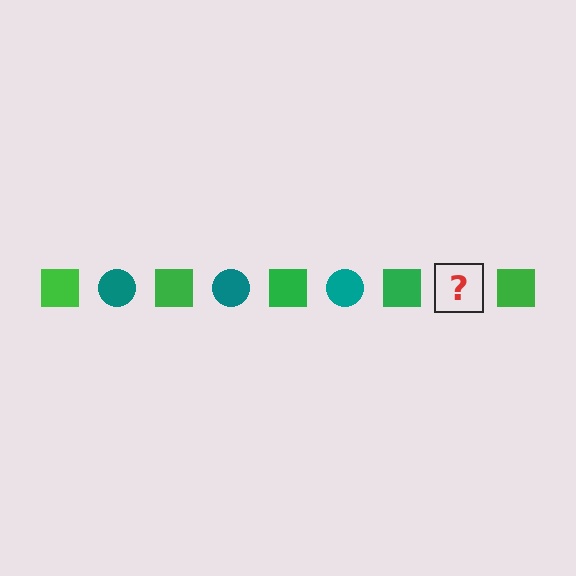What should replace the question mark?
The question mark should be replaced with a teal circle.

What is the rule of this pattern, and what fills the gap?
The rule is that the pattern alternates between green square and teal circle. The gap should be filled with a teal circle.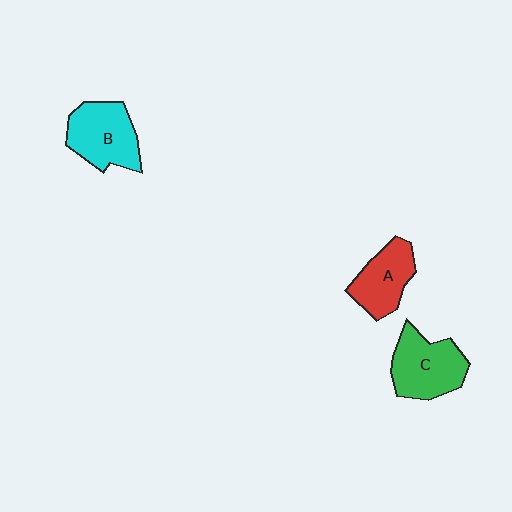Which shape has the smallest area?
Shape A (red).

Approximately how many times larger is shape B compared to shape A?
Approximately 1.2 times.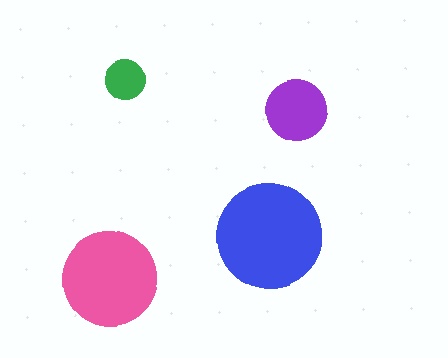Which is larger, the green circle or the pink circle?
The pink one.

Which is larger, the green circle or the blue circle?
The blue one.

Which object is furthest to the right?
The purple circle is rightmost.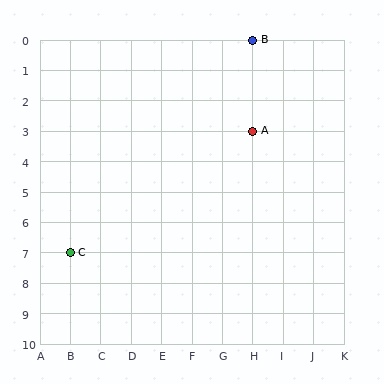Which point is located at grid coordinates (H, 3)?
Point A is at (H, 3).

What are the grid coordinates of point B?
Point B is at grid coordinates (H, 0).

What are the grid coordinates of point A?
Point A is at grid coordinates (H, 3).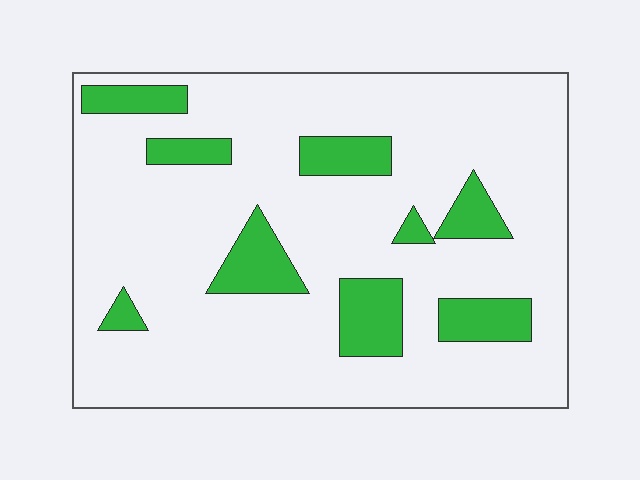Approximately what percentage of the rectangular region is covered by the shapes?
Approximately 15%.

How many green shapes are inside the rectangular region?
9.